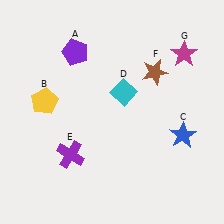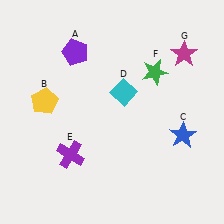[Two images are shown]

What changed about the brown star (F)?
In Image 1, F is brown. In Image 2, it changed to green.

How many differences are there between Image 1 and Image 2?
There is 1 difference between the two images.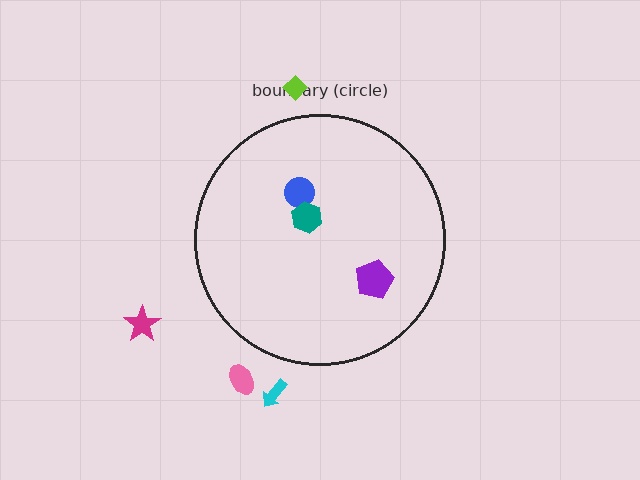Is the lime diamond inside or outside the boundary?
Outside.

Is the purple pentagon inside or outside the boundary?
Inside.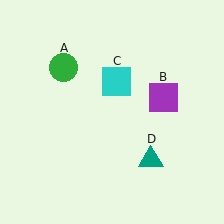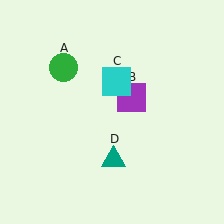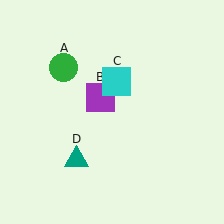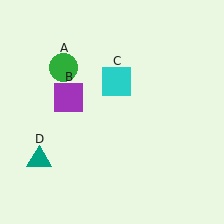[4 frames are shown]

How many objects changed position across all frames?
2 objects changed position: purple square (object B), teal triangle (object D).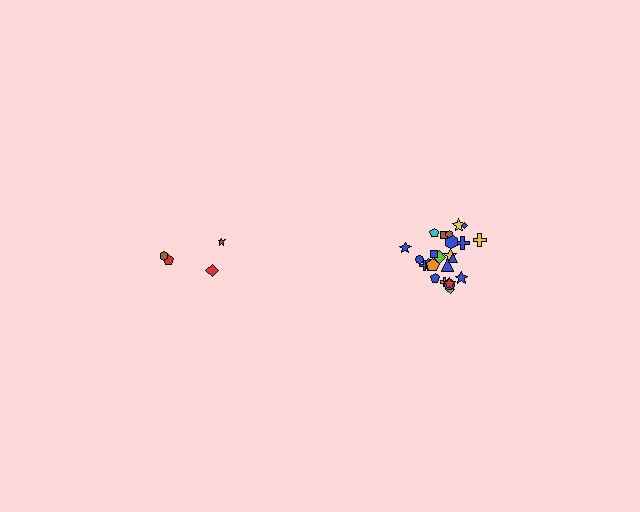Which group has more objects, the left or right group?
The right group.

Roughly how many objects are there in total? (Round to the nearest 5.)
Roughly 30 objects in total.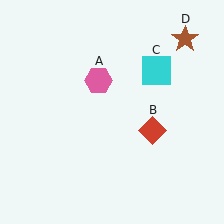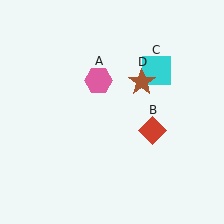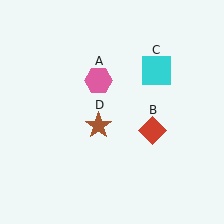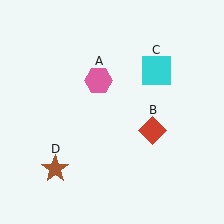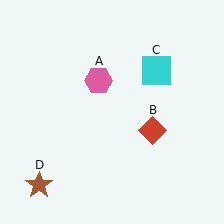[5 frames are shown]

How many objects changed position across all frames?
1 object changed position: brown star (object D).